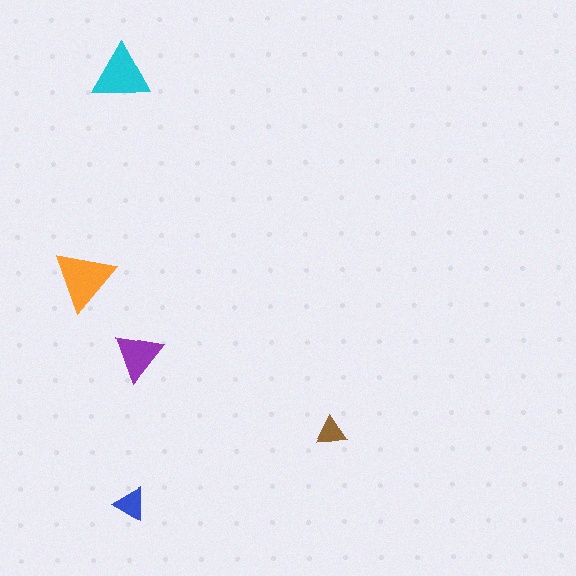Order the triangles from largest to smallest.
the orange one, the cyan one, the purple one, the blue one, the brown one.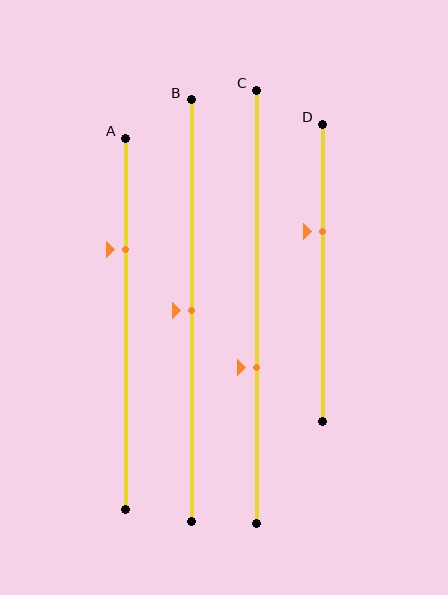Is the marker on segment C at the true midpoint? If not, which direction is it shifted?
No, the marker on segment C is shifted downward by about 14% of the segment length.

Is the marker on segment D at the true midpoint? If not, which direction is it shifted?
No, the marker on segment D is shifted upward by about 14% of the segment length.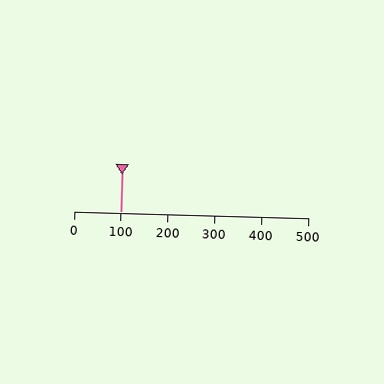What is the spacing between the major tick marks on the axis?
The major ticks are spaced 100 apart.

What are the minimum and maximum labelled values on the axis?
The axis runs from 0 to 500.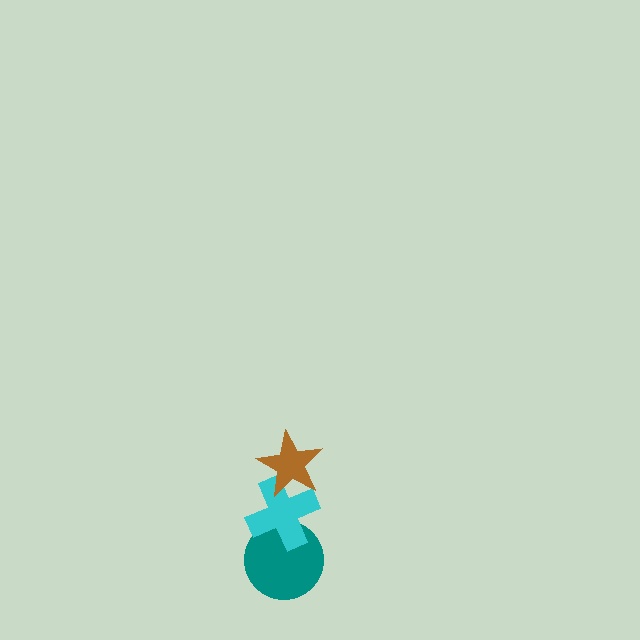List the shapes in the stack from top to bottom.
From top to bottom: the brown star, the cyan cross, the teal circle.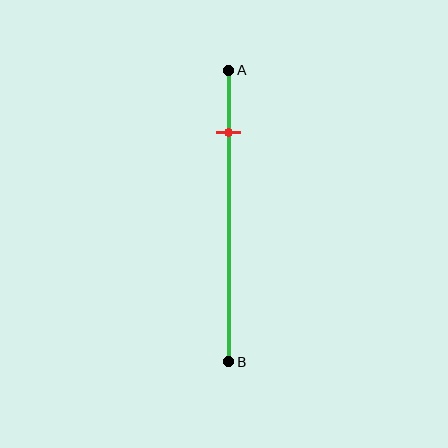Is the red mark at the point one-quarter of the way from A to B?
No, the mark is at about 20% from A, not at the 25% one-quarter point.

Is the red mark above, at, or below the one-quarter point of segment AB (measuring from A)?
The red mark is above the one-quarter point of segment AB.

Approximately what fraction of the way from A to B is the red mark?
The red mark is approximately 20% of the way from A to B.